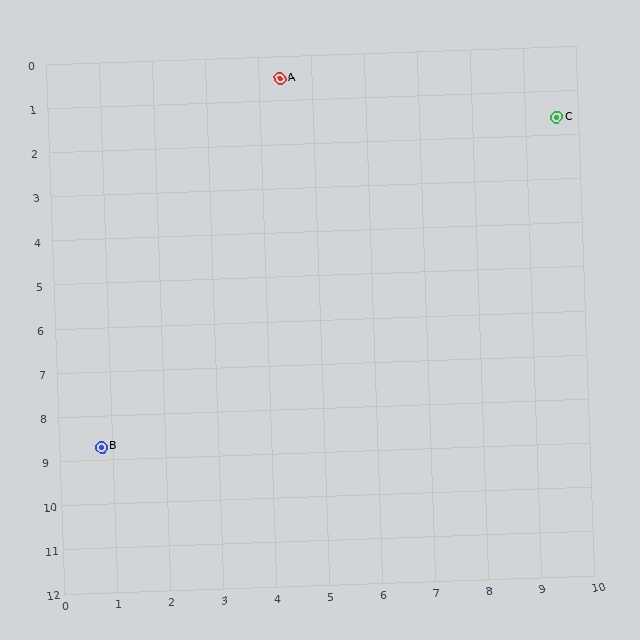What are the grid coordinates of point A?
Point A is at approximately (4.4, 0.5).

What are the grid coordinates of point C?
Point C is at approximately (9.6, 1.6).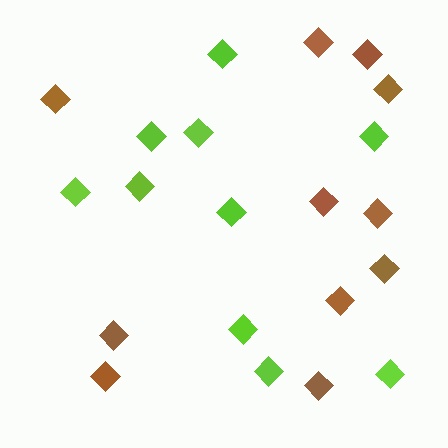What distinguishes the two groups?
There are 2 groups: one group of lime diamonds (10) and one group of brown diamonds (11).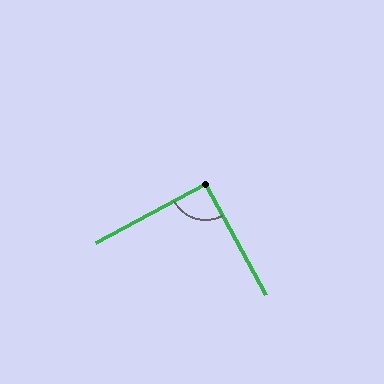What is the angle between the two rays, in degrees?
Approximately 90 degrees.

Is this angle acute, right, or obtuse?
It is approximately a right angle.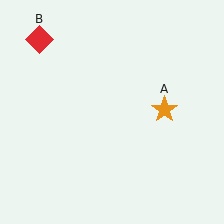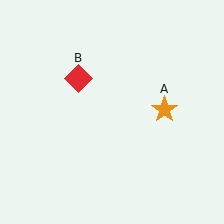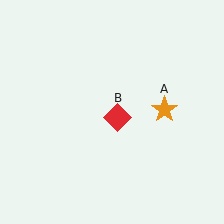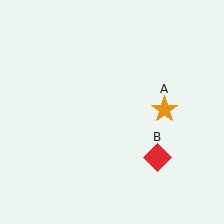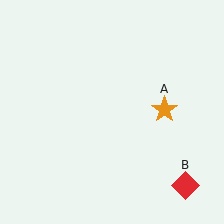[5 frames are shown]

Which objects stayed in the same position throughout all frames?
Orange star (object A) remained stationary.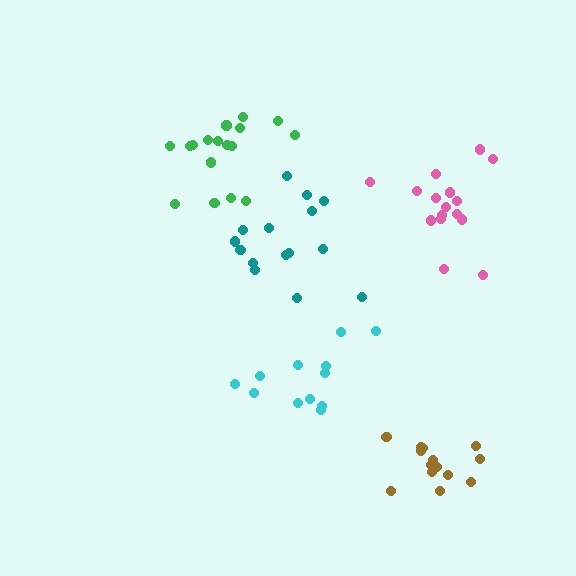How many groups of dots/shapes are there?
There are 5 groups.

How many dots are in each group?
Group 1: 15 dots, Group 2: 14 dots, Group 3: 16 dots, Group 4: 12 dots, Group 5: 17 dots (74 total).